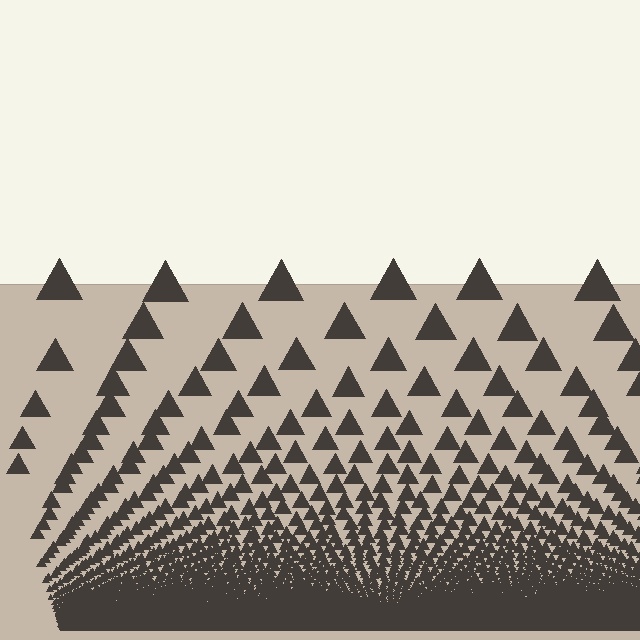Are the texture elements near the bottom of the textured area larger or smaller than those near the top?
Smaller. The gradient is inverted — elements near the bottom are smaller and denser.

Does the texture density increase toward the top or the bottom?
Density increases toward the bottom.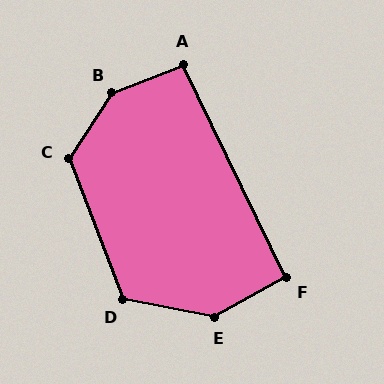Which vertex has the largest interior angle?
B, at approximately 144 degrees.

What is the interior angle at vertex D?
Approximately 122 degrees (obtuse).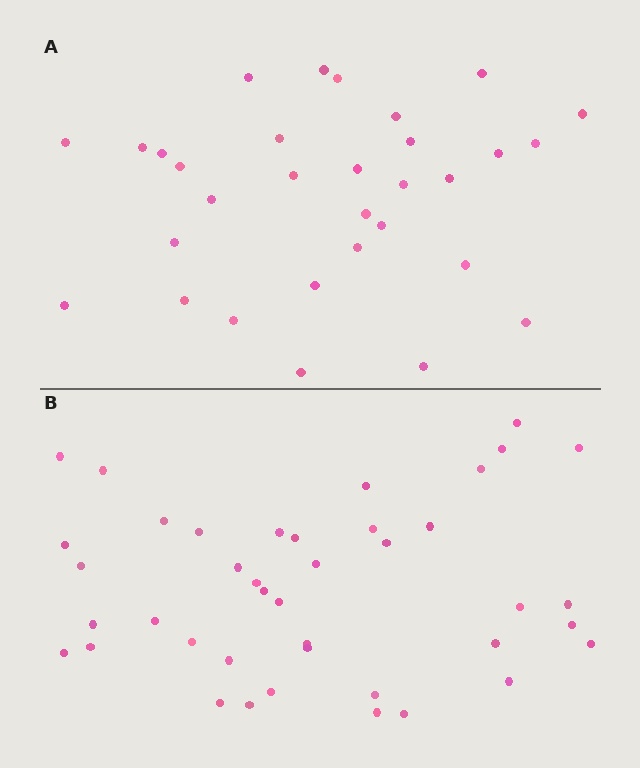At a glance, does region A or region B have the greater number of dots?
Region B (the bottom region) has more dots.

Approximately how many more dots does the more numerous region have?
Region B has roughly 10 or so more dots than region A.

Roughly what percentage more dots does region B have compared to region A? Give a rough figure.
About 30% more.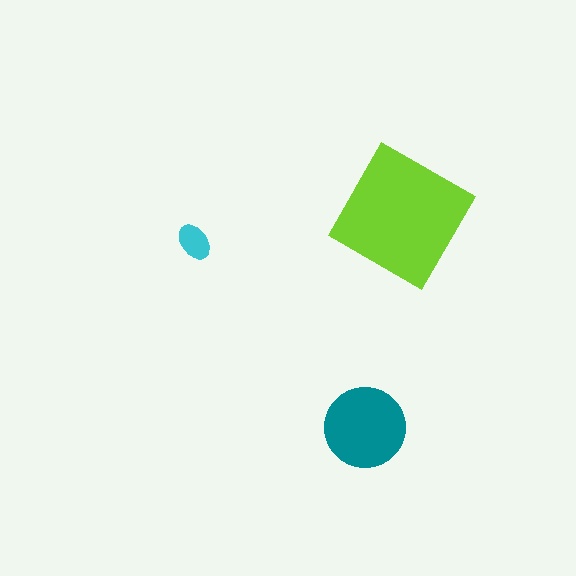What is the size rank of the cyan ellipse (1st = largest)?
3rd.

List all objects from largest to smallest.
The lime square, the teal circle, the cyan ellipse.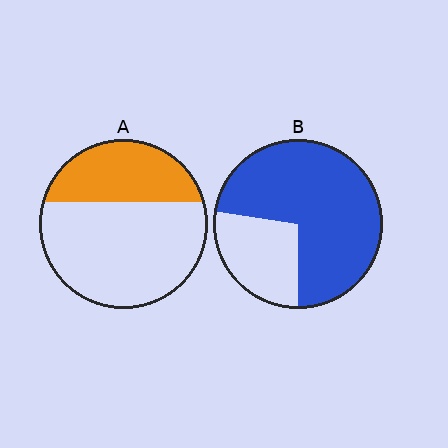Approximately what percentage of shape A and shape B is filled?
A is approximately 35% and B is approximately 75%.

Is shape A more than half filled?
No.